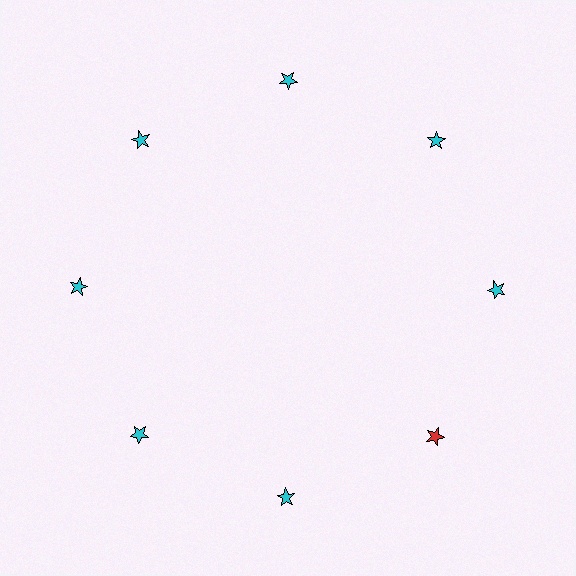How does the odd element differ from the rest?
It has a different color: red instead of cyan.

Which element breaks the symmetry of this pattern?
The red star at roughly the 4 o'clock position breaks the symmetry. All other shapes are cyan stars.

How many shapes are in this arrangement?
There are 8 shapes arranged in a ring pattern.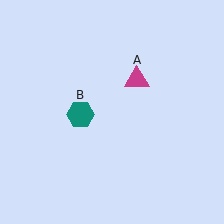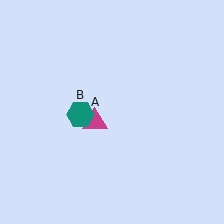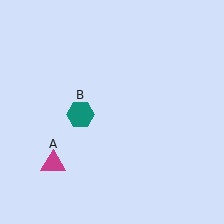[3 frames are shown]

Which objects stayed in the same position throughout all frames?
Teal hexagon (object B) remained stationary.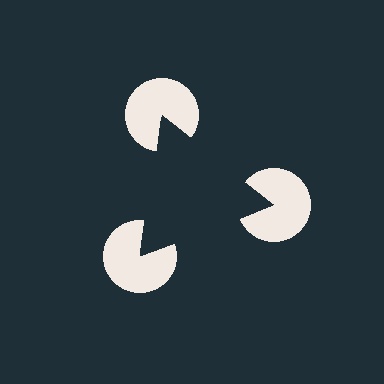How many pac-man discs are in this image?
There are 3 — one at each vertex of the illusory triangle.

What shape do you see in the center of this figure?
An illusory triangle — its edges are inferred from the aligned wedge cuts in the pac-man discs, not physically drawn.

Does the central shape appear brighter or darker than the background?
It typically appears slightly darker than the background, even though no actual brightness change is drawn.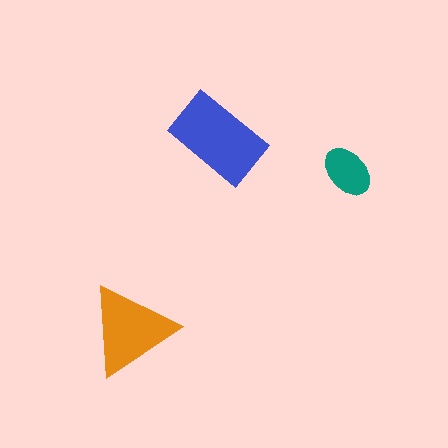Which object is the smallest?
The teal ellipse.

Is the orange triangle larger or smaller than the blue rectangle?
Smaller.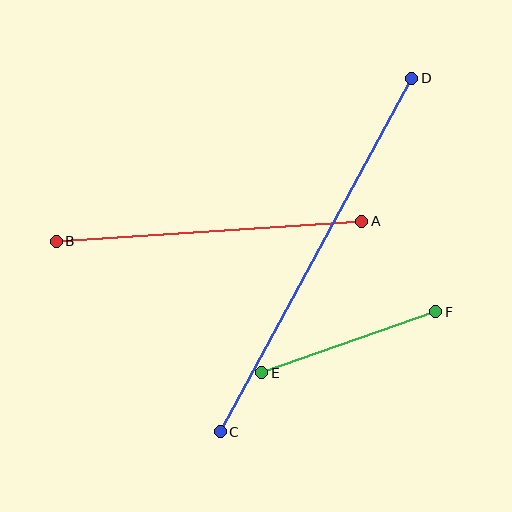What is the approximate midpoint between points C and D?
The midpoint is at approximately (316, 255) pixels.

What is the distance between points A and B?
The distance is approximately 306 pixels.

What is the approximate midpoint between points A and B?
The midpoint is at approximately (209, 231) pixels.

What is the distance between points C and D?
The distance is approximately 402 pixels.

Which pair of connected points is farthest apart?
Points C and D are farthest apart.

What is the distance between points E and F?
The distance is approximately 184 pixels.